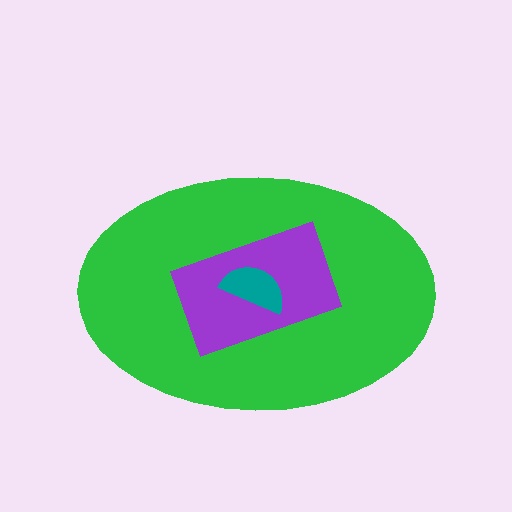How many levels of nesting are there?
3.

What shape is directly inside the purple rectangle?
The teal semicircle.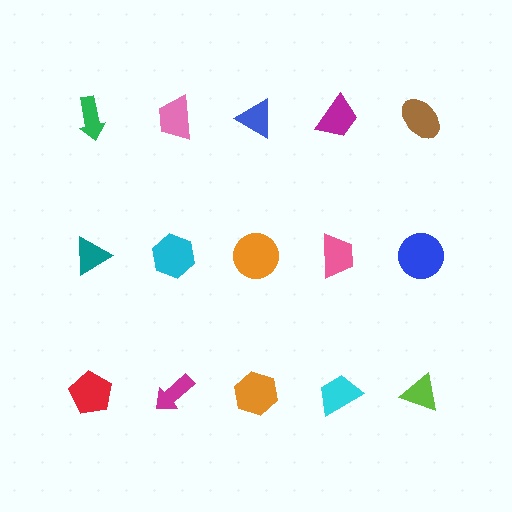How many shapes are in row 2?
5 shapes.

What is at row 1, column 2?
A pink trapezoid.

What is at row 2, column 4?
A pink trapezoid.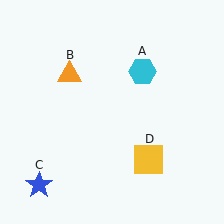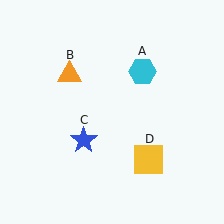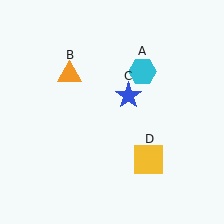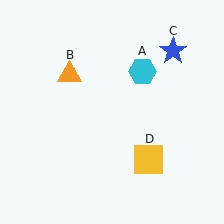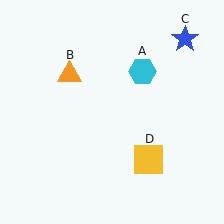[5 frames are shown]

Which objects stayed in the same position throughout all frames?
Cyan hexagon (object A) and orange triangle (object B) and yellow square (object D) remained stationary.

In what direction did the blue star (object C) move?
The blue star (object C) moved up and to the right.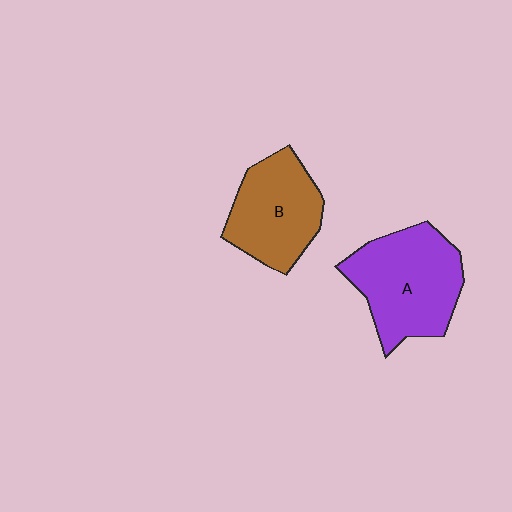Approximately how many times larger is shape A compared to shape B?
Approximately 1.2 times.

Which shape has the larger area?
Shape A (purple).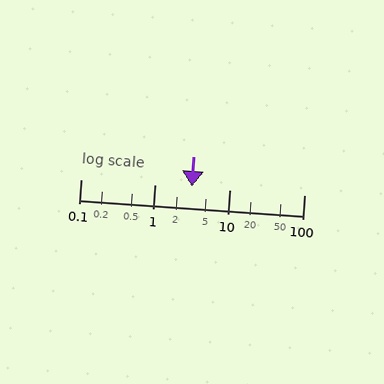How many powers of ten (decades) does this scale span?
The scale spans 3 decades, from 0.1 to 100.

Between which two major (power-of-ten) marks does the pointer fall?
The pointer is between 1 and 10.